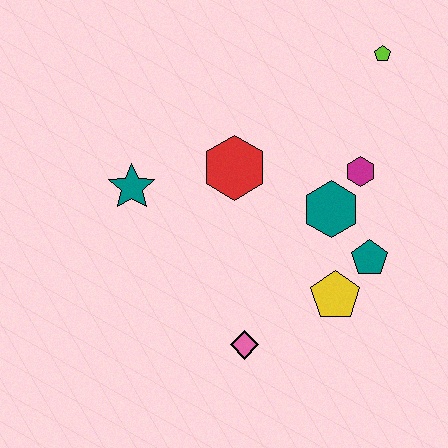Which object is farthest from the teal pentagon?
The teal star is farthest from the teal pentagon.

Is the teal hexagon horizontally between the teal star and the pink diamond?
No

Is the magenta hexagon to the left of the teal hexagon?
No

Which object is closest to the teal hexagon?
The magenta hexagon is closest to the teal hexagon.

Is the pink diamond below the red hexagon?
Yes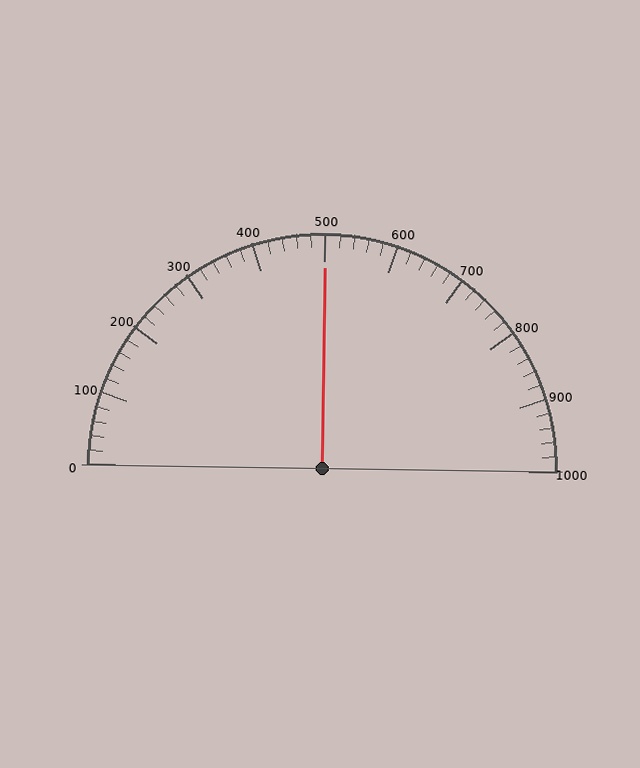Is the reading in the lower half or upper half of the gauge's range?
The reading is in the upper half of the range (0 to 1000).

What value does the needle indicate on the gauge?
The needle indicates approximately 500.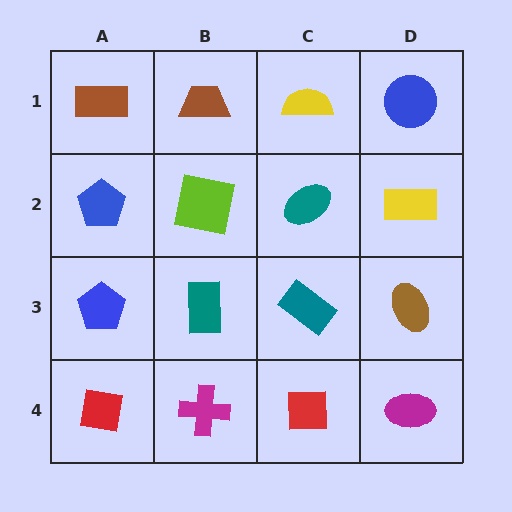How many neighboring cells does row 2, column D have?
3.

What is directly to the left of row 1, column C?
A brown trapezoid.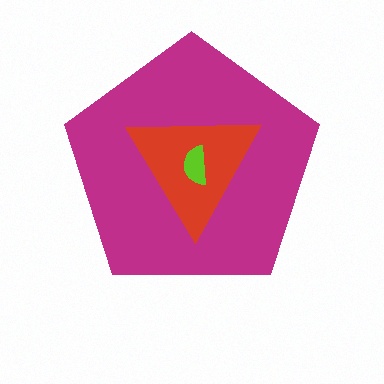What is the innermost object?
The lime semicircle.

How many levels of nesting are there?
3.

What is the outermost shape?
The magenta pentagon.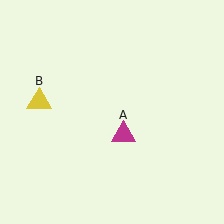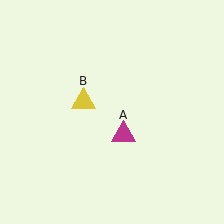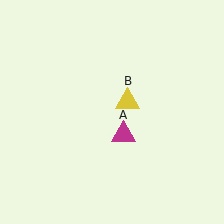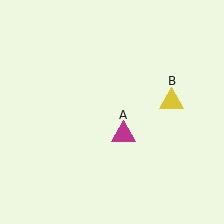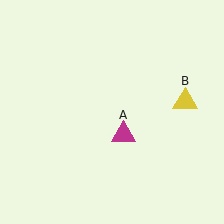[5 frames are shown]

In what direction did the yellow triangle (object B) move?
The yellow triangle (object B) moved right.